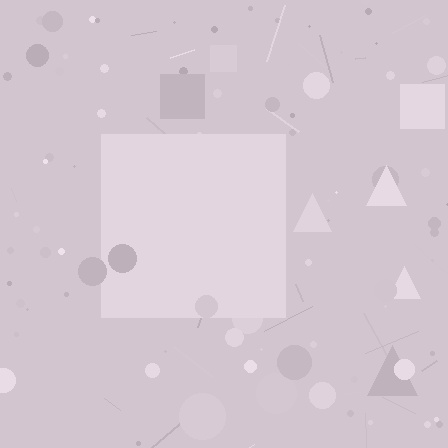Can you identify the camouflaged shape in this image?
The camouflaged shape is a square.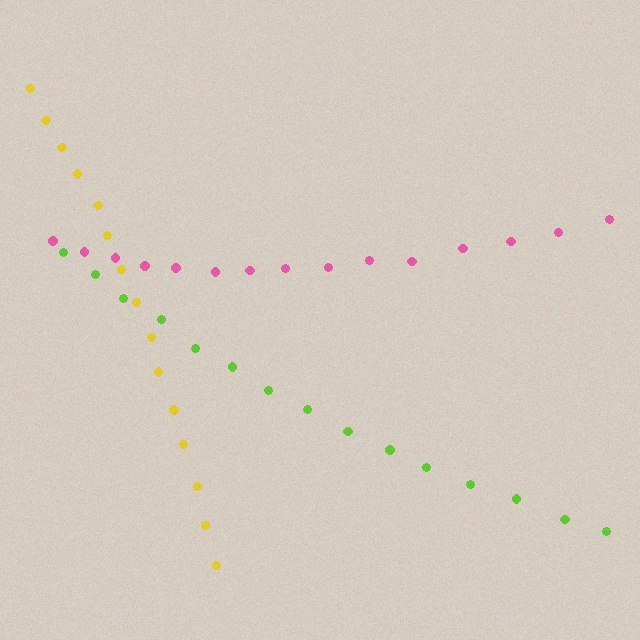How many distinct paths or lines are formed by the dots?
There are 3 distinct paths.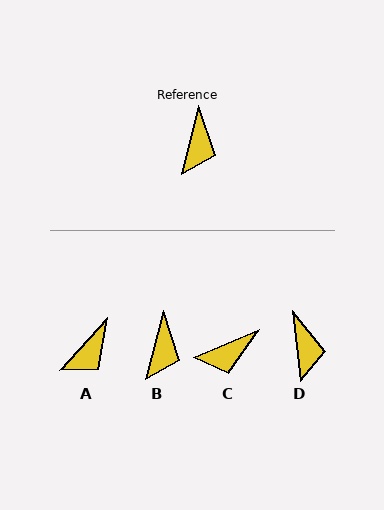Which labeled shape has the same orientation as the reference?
B.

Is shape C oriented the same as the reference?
No, it is off by about 53 degrees.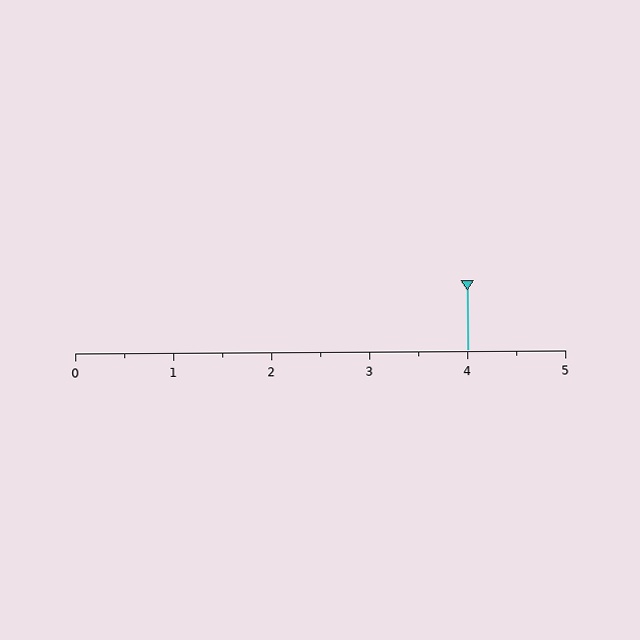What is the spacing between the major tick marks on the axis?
The major ticks are spaced 1 apart.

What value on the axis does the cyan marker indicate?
The marker indicates approximately 4.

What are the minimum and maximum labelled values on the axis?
The axis runs from 0 to 5.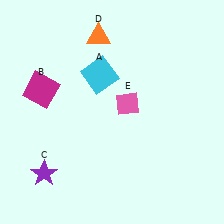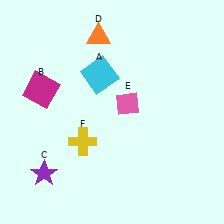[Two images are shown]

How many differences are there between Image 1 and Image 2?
There is 1 difference between the two images.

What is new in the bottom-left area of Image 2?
A yellow cross (F) was added in the bottom-left area of Image 2.